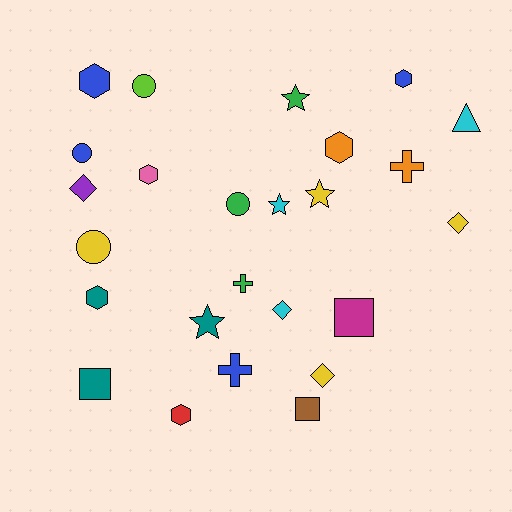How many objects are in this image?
There are 25 objects.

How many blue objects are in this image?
There are 4 blue objects.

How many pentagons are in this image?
There are no pentagons.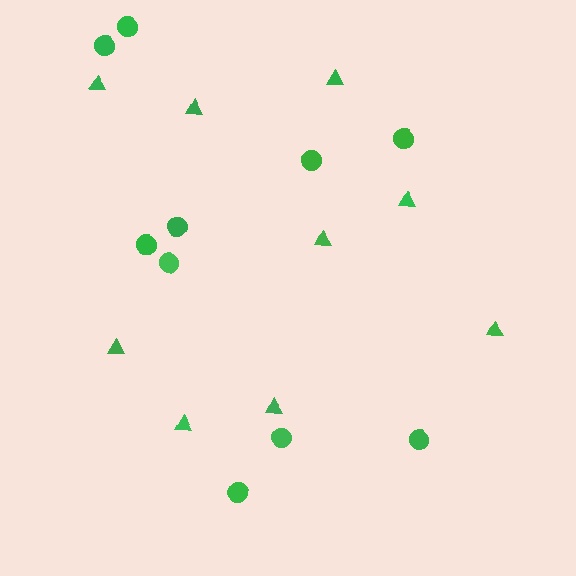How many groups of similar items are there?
There are 2 groups: one group of circles (10) and one group of triangles (9).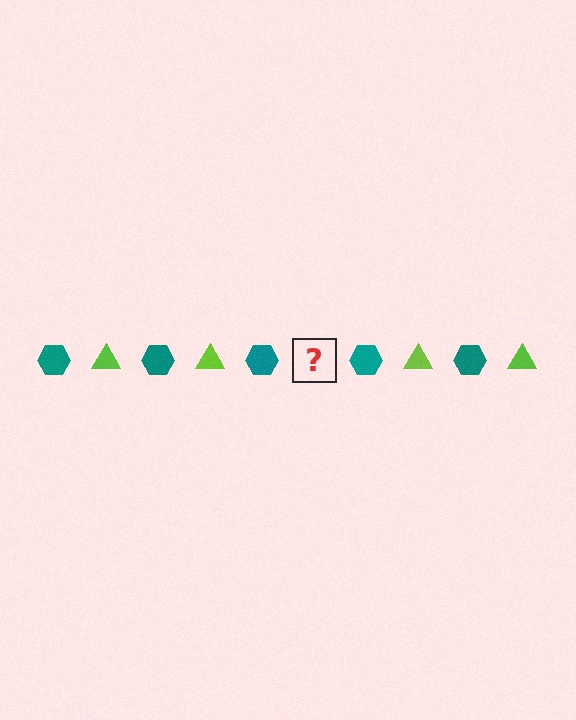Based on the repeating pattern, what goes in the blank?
The blank should be a lime triangle.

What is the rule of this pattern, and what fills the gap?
The rule is that the pattern alternates between teal hexagon and lime triangle. The gap should be filled with a lime triangle.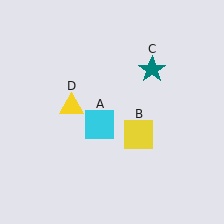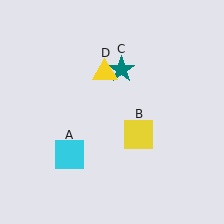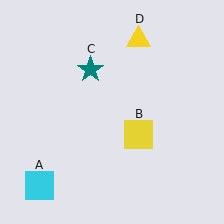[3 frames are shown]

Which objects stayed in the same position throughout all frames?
Yellow square (object B) remained stationary.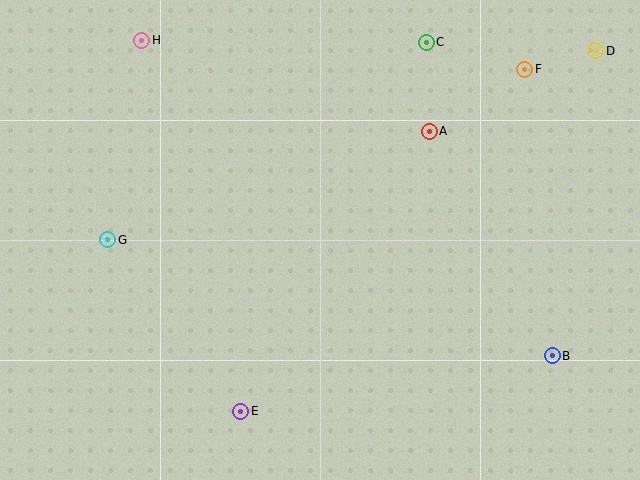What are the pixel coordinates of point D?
Point D is at (596, 51).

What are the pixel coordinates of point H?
Point H is at (142, 40).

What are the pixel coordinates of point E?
Point E is at (241, 411).